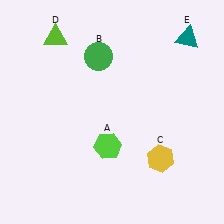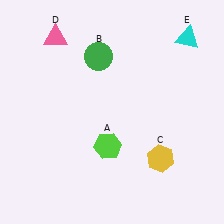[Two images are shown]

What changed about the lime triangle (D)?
In Image 1, D is lime. In Image 2, it changed to pink.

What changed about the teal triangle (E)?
In Image 1, E is teal. In Image 2, it changed to cyan.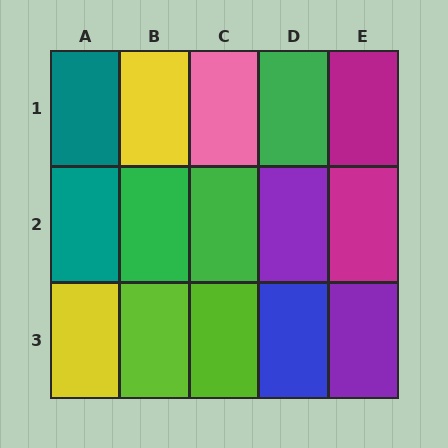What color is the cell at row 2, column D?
Purple.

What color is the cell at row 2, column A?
Teal.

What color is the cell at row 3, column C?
Lime.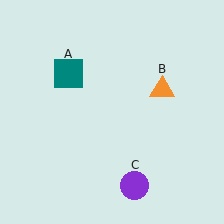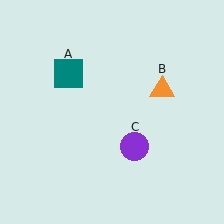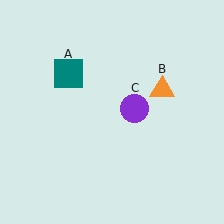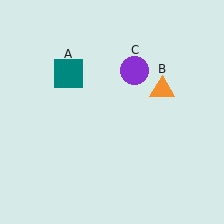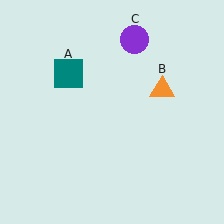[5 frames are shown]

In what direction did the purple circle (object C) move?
The purple circle (object C) moved up.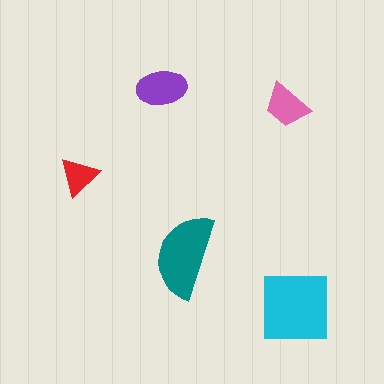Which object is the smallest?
The red triangle.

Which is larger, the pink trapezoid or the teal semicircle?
The teal semicircle.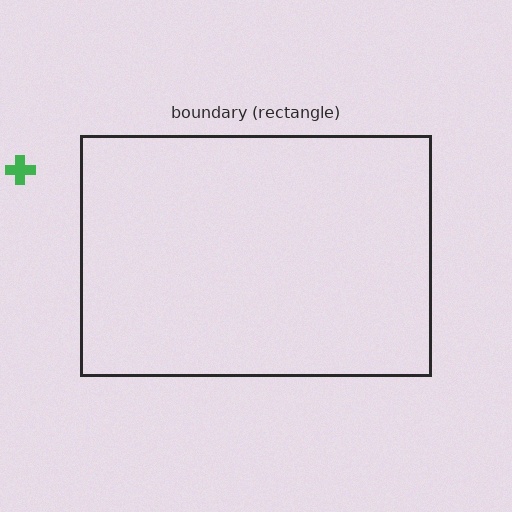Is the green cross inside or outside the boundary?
Outside.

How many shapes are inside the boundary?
0 inside, 1 outside.